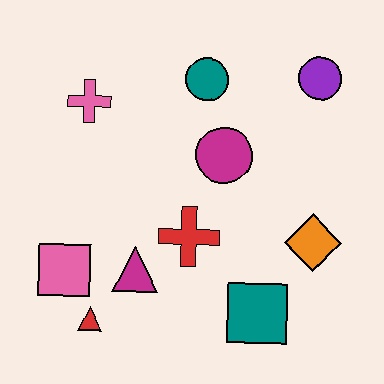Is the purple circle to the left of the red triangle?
No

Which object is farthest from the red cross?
The purple circle is farthest from the red cross.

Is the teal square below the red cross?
Yes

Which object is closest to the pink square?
The red triangle is closest to the pink square.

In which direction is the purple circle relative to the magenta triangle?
The purple circle is above the magenta triangle.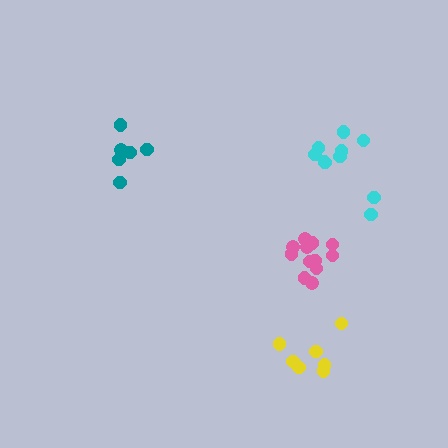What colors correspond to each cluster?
The clusters are colored: pink, cyan, yellow, teal.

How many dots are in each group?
Group 1: 12 dots, Group 2: 10 dots, Group 3: 7 dots, Group 4: 6 dots (35 total).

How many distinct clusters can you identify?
There are 4 distinct clusters.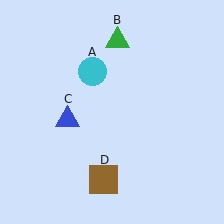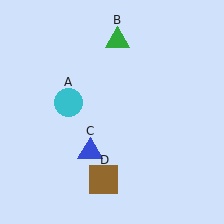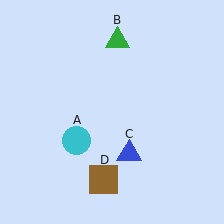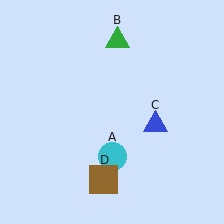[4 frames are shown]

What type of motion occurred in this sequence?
The cyan circle (object A), blue triangle (object C) rotated counterclockwise around the center of the scene.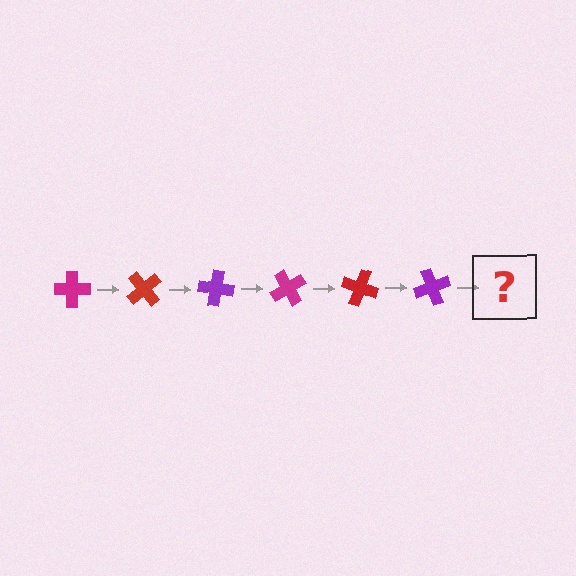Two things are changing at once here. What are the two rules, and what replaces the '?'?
The two rules are that it rotates 50 degrees each step and the color cycles through magenta, red, and purple. The '?' should be a magenta cross, rotated 300 degrees from the start.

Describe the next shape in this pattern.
It should be a magenta cross, rotated 300 degrees from the start.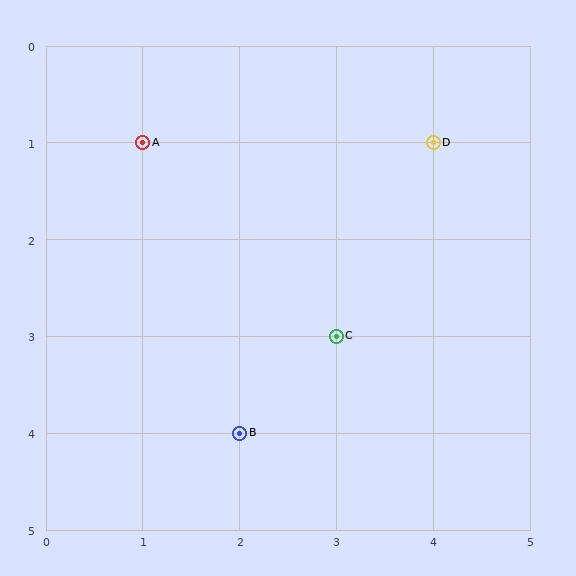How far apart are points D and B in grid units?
Points D and B are 2 columns and 3 rows apart (about 3.6 grid units diagonally).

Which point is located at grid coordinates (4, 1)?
Point D is at (4, 1).